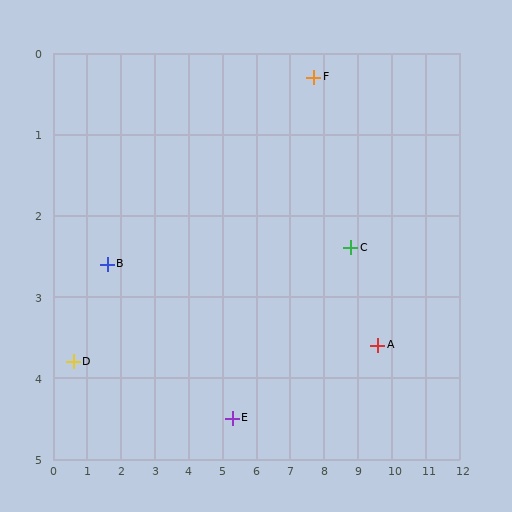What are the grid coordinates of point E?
Point E is at approximately (5.3, 4.5).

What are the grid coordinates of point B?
Point B is at approximately (1.6, 2.6).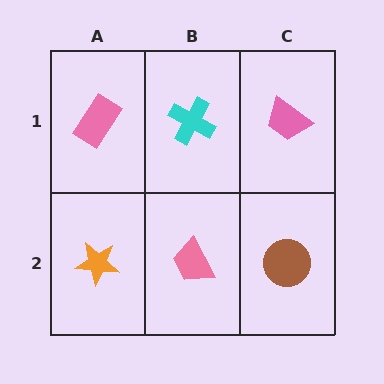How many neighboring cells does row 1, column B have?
3.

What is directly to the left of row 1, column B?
A pink rectangle.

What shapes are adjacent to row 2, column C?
A pink trapezoid (row 1, column C), a pink trapezoid (row 2, column B).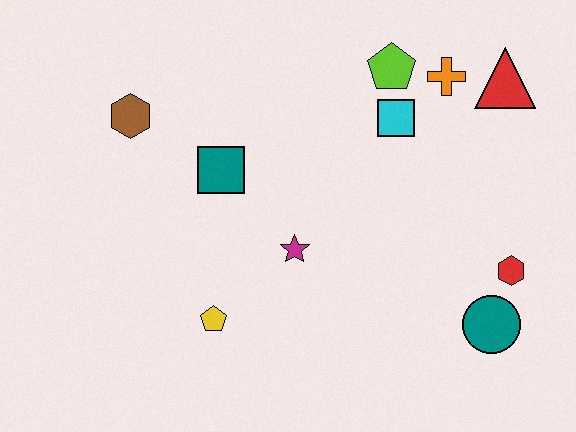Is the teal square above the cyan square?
No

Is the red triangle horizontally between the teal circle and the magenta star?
No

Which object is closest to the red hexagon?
The teal circle is closest to the red hexagon.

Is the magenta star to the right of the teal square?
Yes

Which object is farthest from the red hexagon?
The brown hexagon is farthest from the red hexagon.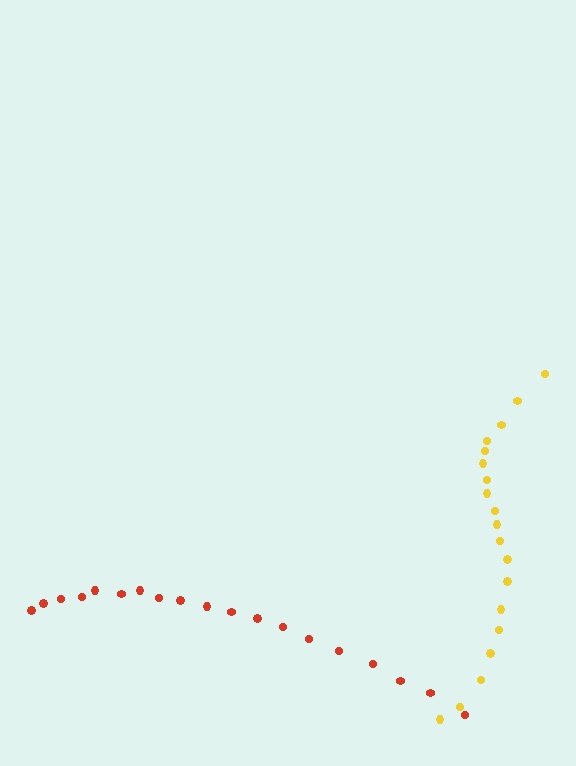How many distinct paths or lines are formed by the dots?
There are 2 distinct paths.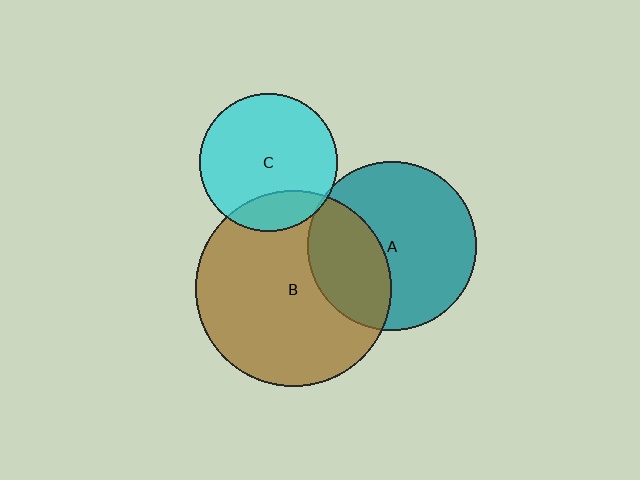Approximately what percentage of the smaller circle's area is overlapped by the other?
Approximately 5%.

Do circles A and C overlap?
Yes.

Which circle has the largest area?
Circle B (brown).